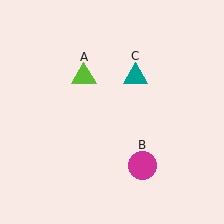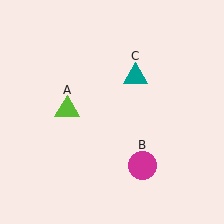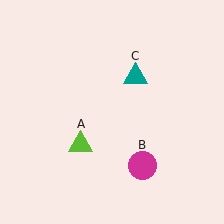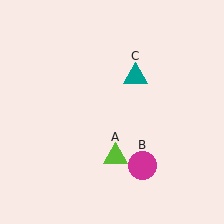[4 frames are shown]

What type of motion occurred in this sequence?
The lime triangle (object A) rotated counterclockwise around the center of the scene.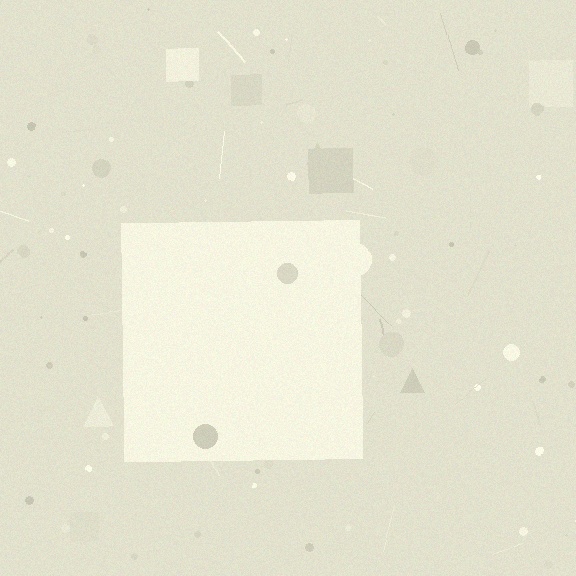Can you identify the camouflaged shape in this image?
The camouflaged shape is a square.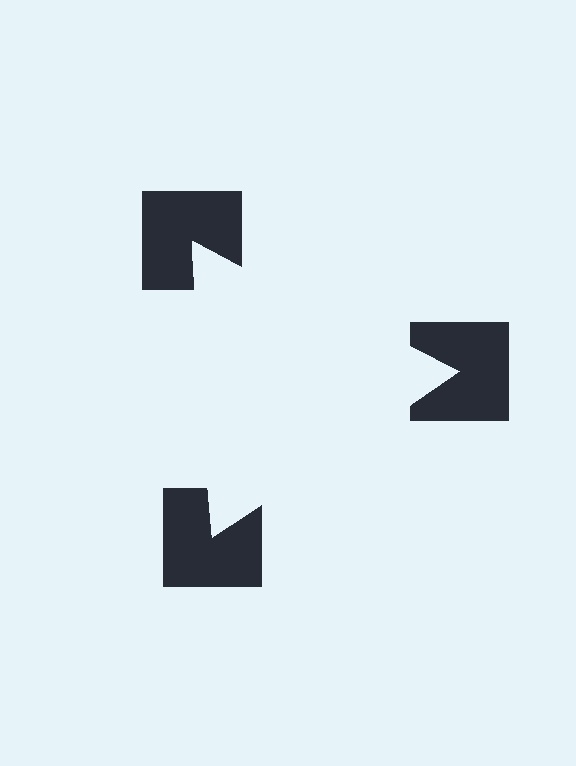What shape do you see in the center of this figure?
An illusory triangle — its edges are inferred from the aligned wedge cuts in the notched squares, not physically drawn.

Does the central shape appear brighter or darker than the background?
It typically appears slightly brighter than the background, even though no actual brightness change is drawn.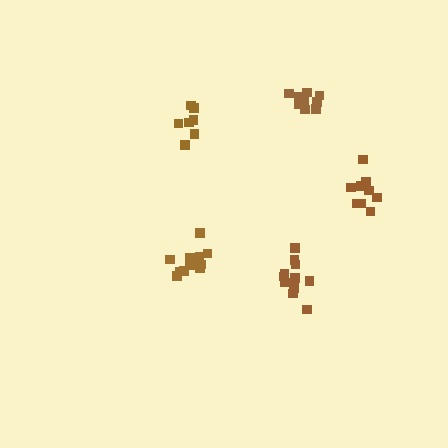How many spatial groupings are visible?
There are 5 spatial groupings.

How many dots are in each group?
Group 1: 7 dots, Group 2: 12 dots, Group 3: 9 dots, Group 4: 12 dots, Group 5: 9 dots (49 total).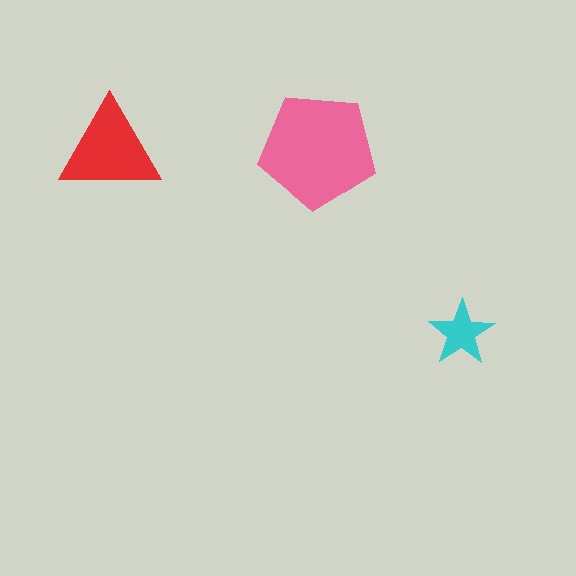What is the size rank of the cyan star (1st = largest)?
3rd.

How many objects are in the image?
There are 3 objects in the image.